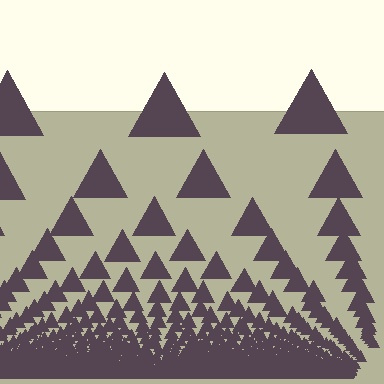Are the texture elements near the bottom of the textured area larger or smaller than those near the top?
Smaller. The gradient is inverted — elements near the bottom are smaller and denser.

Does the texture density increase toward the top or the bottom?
Density increases toward the bottom.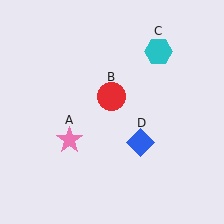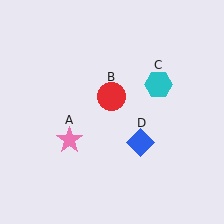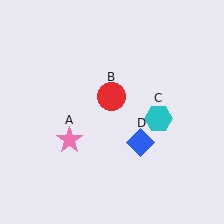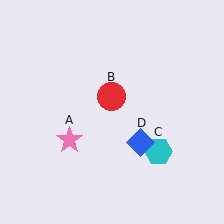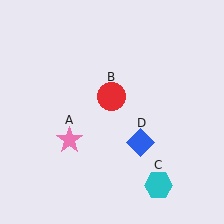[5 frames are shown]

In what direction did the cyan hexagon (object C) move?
The cyan hexagon (object C) moved down.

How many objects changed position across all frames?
1 object changed position: cyan hexagon (object C).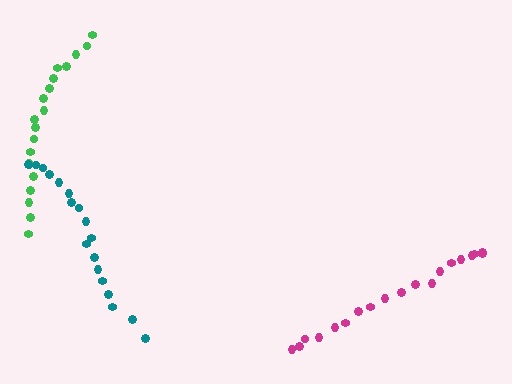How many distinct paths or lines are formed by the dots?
There are 3 distinct paths.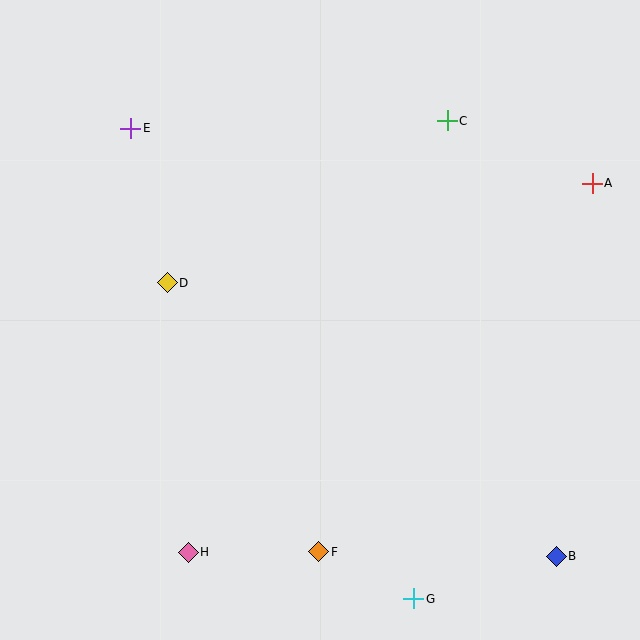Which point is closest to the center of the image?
Point D at (167, 283) is closest to the center.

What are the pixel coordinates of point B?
Point B is at (556, 556).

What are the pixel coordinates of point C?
Point C is at (447, 121).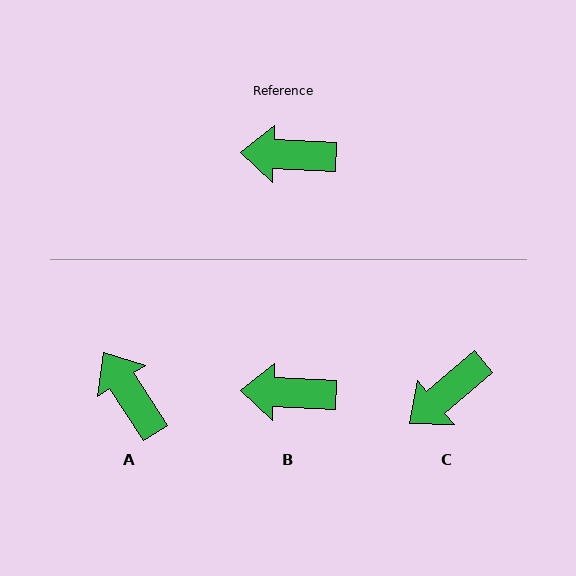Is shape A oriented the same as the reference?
No, it is off by about 55 degrees.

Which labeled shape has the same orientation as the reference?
B.